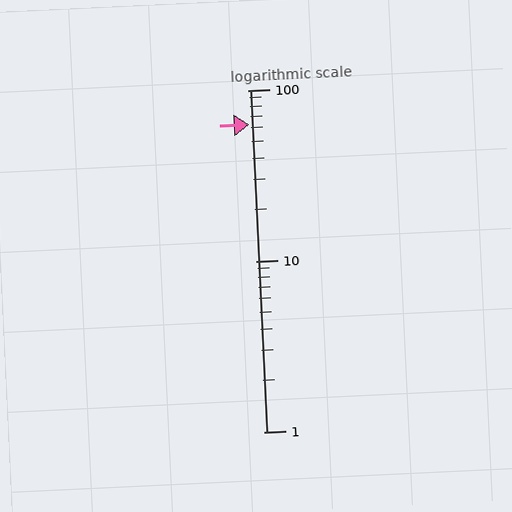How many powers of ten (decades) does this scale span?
The scale spans 2 decades, from 1 to 100.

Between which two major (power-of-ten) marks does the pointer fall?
The pointer is between 10 and 100.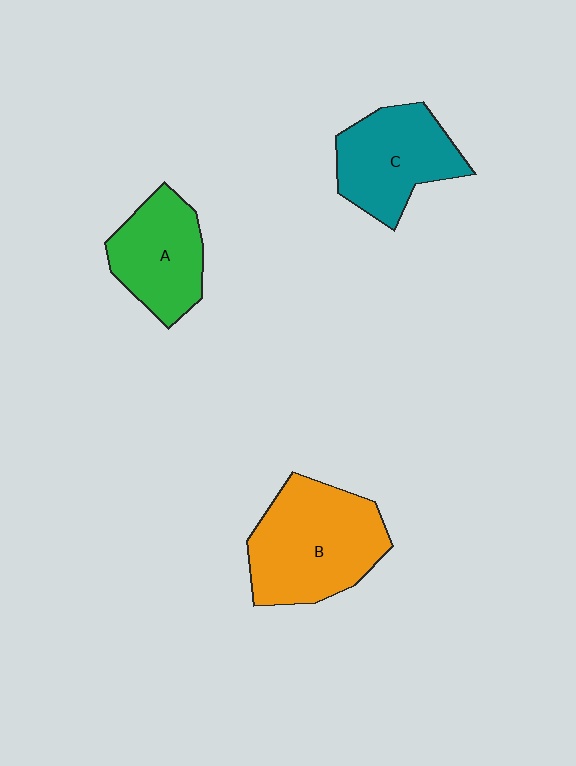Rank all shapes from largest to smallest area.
From largest to smallest: B (orange), C (teal), A (green).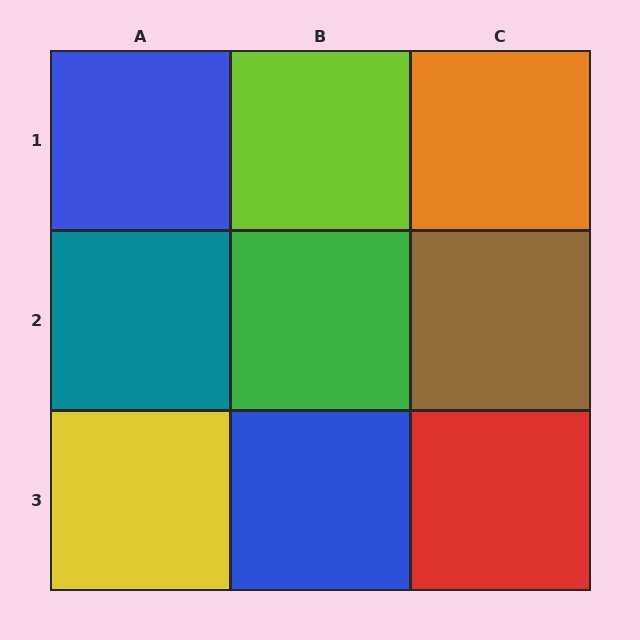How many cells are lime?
1 cell is lime.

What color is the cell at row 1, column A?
Blue.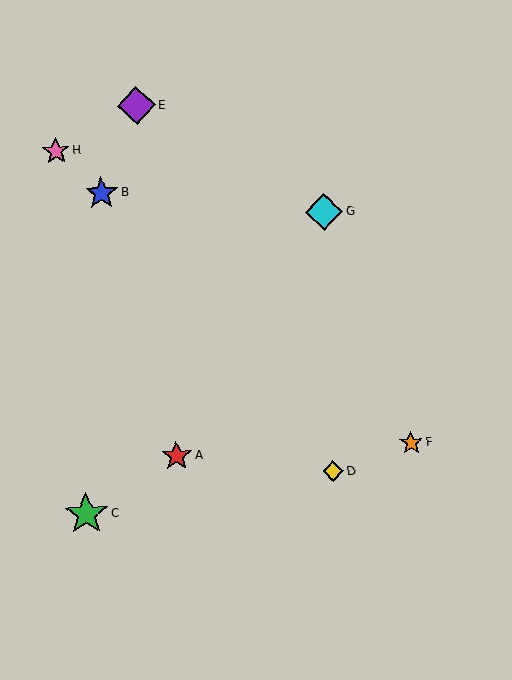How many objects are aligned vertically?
2 objects (D, G) are aligned vertically.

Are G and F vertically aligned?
No, G is at x≈324 and F is at x≈411.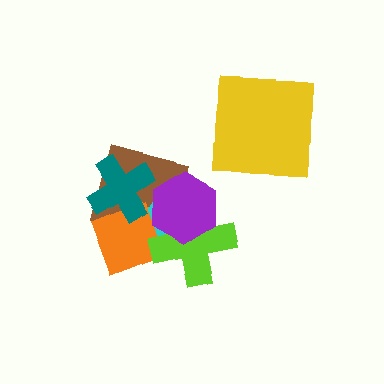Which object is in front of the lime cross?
The purple hexagon is in front of the lime cross.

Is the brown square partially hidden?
Yes, it is partially covered by another shape.